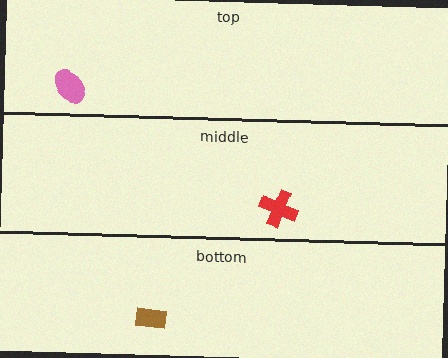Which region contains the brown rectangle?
The bottom region.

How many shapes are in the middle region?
1.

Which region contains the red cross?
The middle region.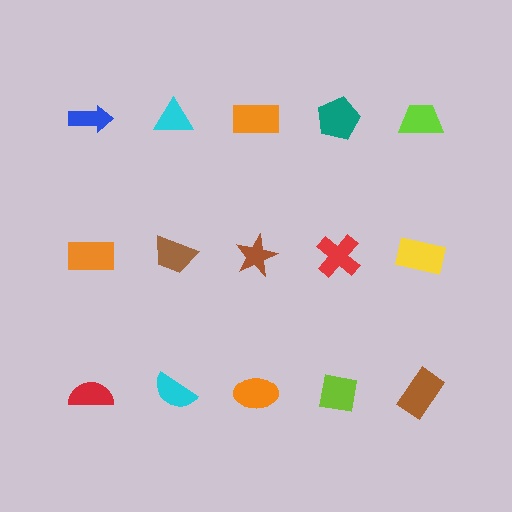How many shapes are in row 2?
5 shapes.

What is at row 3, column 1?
A red semicircle.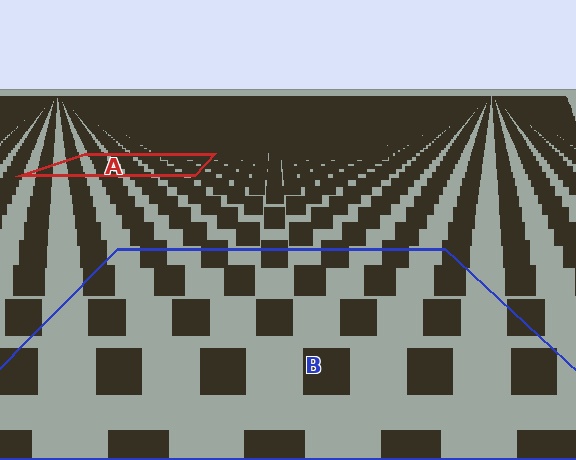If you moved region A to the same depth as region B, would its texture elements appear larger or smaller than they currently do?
They would appear larger. At a closer depth, the same texture elements are projected at a bigger on-screen size.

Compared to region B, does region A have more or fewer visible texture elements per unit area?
Region A has more texture elements per unit area — they are packed more densely because it is farther away.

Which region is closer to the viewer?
Region B is closer. The texture elements there are larger and more spread out.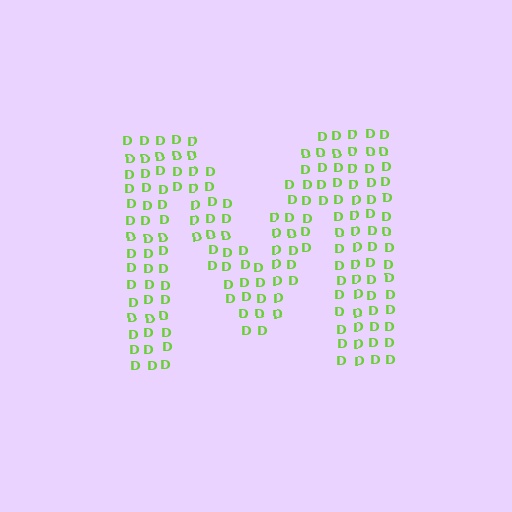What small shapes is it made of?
It is made of small letter D's.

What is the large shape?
The large shape is the letter M.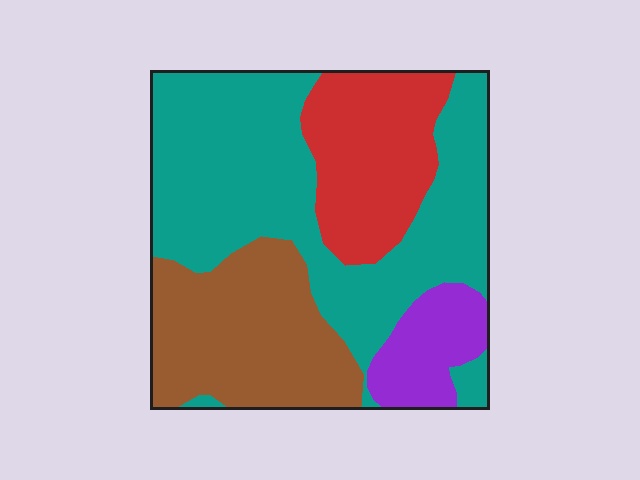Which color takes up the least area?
Purple, at roughly 10%.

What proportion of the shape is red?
Red covers around 20% of the shape.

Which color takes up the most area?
Teal, at roughly 45%.